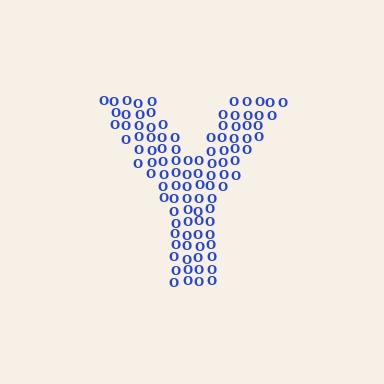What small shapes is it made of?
It is made of small letter O's.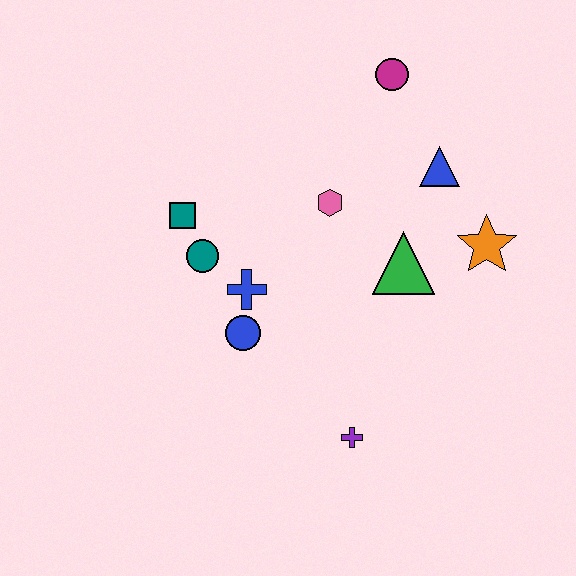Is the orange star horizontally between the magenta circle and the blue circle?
No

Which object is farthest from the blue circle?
The magenta circle is farthest from the blue circle.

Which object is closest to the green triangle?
The orange star is closest to the green triangle.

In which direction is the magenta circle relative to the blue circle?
The magenta circle is above the blue circle.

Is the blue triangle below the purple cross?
No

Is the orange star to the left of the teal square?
No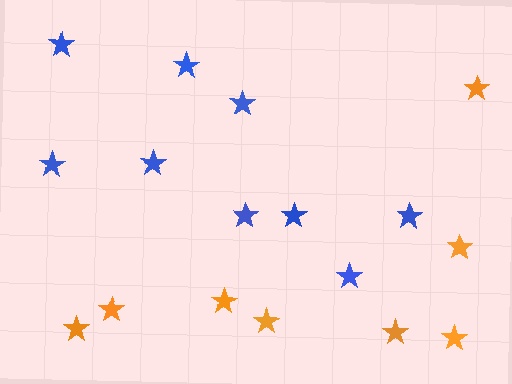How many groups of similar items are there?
There are 2 groups: one group of blue stars (9) and one group of orange stars (8).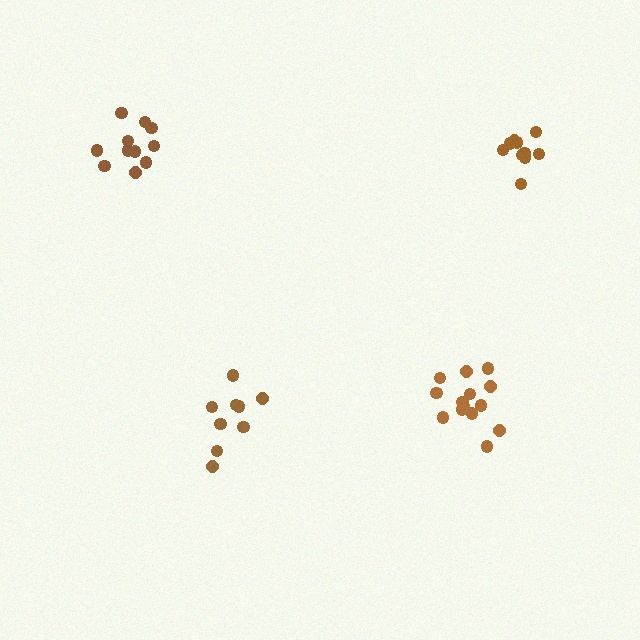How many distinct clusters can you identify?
There are 4 distinct clusters.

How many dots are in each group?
Group 1: 9 dots, Group 2: 11 dots, Group 3: 10 dots, Group 4: 14 dots (44 total).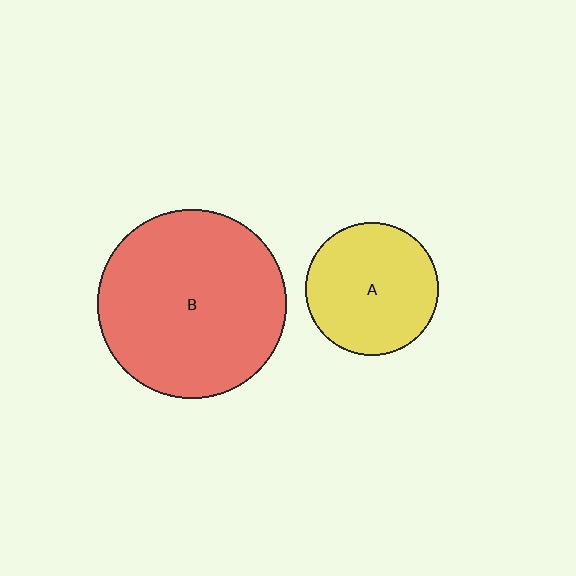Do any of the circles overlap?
No, none of the circles overlap.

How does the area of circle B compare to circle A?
Approximately 2.0 times.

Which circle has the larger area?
Circle B (red).